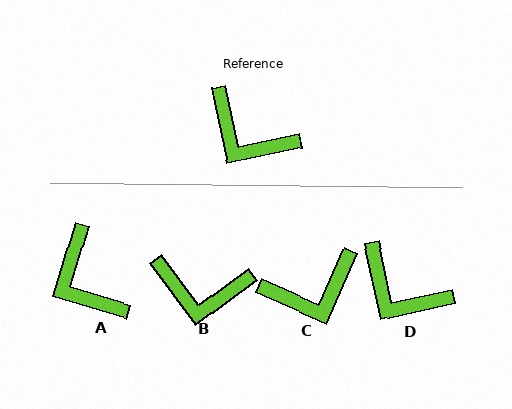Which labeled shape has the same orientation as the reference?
D.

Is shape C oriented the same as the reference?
No, it is off by about 54 degrees.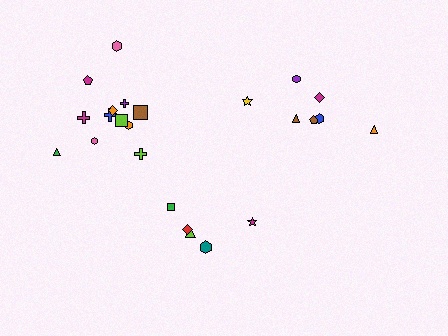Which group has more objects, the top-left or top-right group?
The top-left group.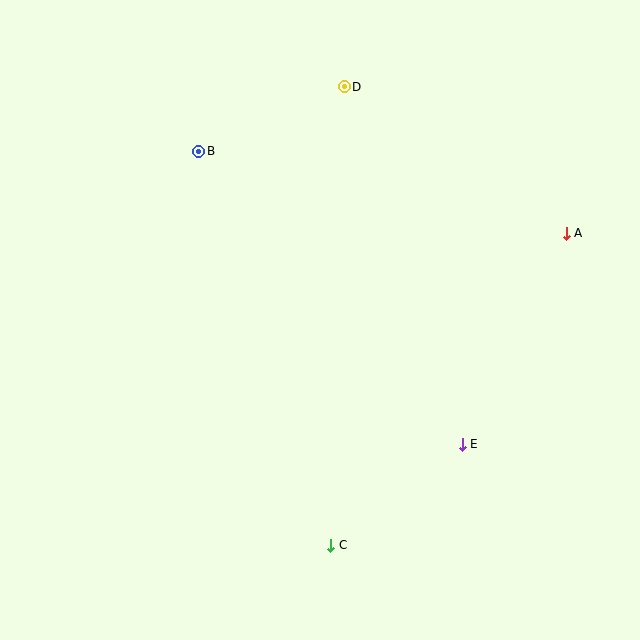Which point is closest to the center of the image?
Point E at (462, 444) is closest to the center.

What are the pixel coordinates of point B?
Point B is at (199, 151).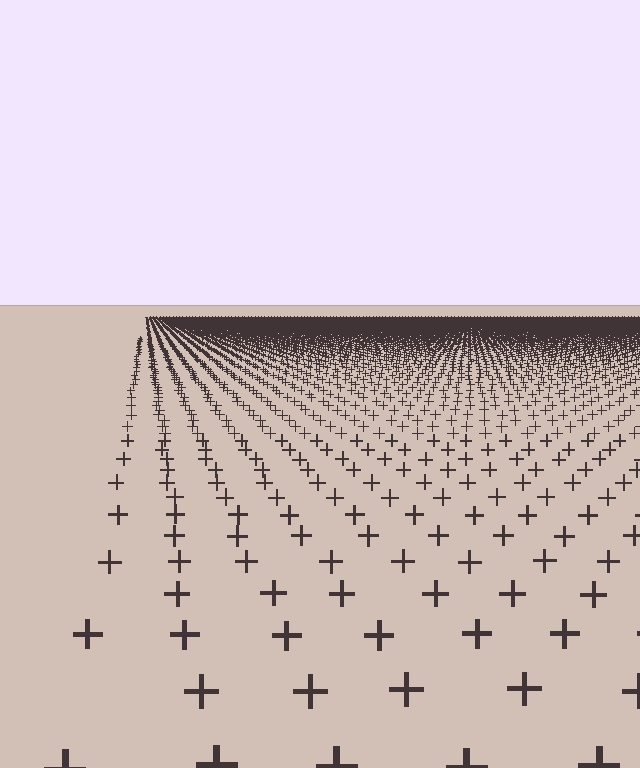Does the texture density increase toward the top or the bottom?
Density increases toward the top.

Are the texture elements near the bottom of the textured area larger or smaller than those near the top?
Larger. Near the bottom, elements are closer to the viewer and appear at a bigger on-screen size.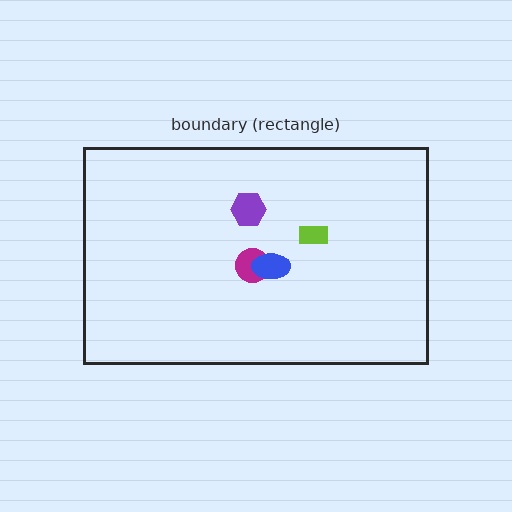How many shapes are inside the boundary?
4 inside, 0 outside.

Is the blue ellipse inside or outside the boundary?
Inside.